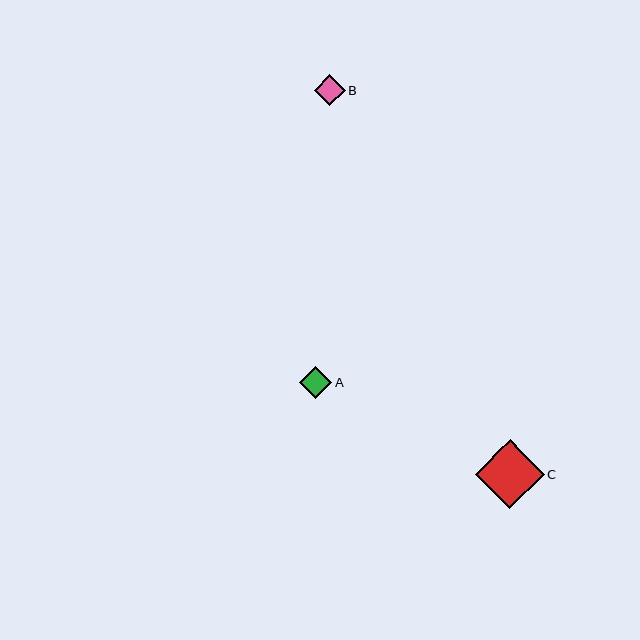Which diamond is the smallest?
Diamond B is the smallest with a size of approximately 31 pixels.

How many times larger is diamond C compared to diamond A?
Diamond C is approximately 2.2 times the size of diamond A.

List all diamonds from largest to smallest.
From largest to smallest: C, A, B.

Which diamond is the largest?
Diamond C is the largest with a size of approximately 69 pixels.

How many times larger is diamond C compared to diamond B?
Diamond C is approximately 2.2 times the size of diamond B.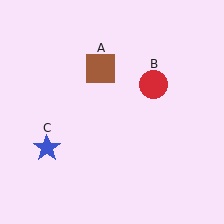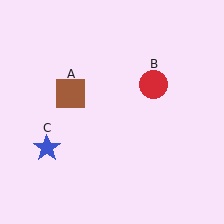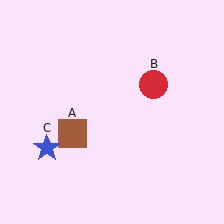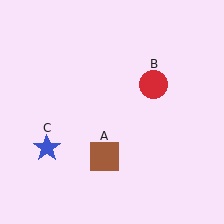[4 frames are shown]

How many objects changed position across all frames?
1 object changed position: brown square (object A).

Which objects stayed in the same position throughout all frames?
Red circle (object B) and blue star (object C) remained stationary.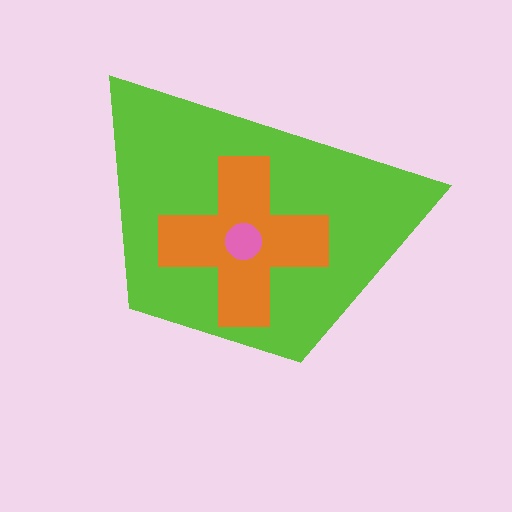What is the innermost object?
The pink circle.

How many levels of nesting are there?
3.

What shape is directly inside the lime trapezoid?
The orange cross.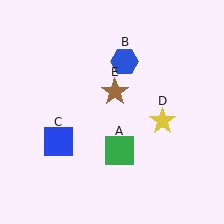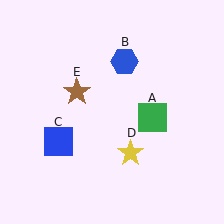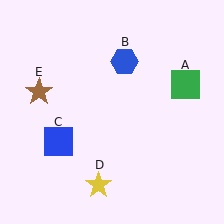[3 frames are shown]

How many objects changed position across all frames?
3 objects changed position: green square (object A), yellow star (object D), brown star (object E).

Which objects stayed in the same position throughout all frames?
Blue hexagon (object B) and blue square (object C) remained stationary.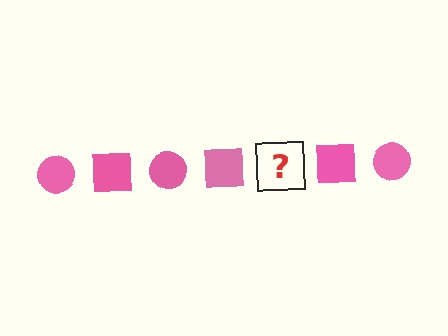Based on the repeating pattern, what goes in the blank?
The blank should be a pink circle.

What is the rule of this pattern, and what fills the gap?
The rule is that the pattern cycles through circle, square shapes in pink. The gap should be filled with a pink circle.